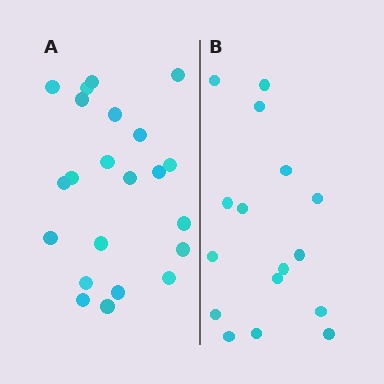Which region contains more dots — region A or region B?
Region A (the left region) has more dots.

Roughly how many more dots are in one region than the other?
Region A has about 6 more dots than region B.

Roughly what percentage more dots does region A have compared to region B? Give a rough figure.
About 40% more.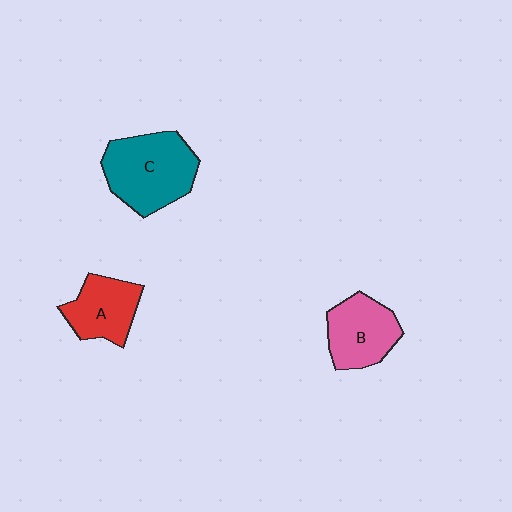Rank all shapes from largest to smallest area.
From largest to smallest: C (teal), B (pink), A (red).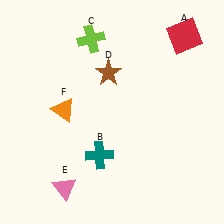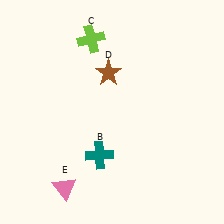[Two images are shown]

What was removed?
The orange triangle (F), the red square (A) were removed in Image 2.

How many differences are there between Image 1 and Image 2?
There are 2 differences between the two images.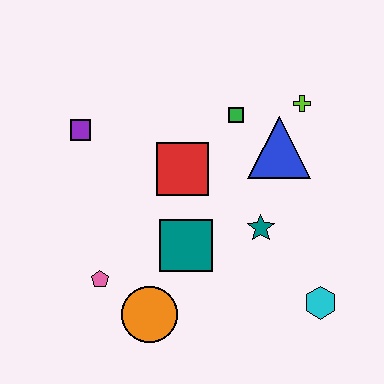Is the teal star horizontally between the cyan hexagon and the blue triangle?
No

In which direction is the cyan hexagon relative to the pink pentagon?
The cyan hexagon is to the right of the pink pentagon.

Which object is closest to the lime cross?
The blue triangle is closest to the lime cross.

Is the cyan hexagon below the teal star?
Yes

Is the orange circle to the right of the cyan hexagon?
No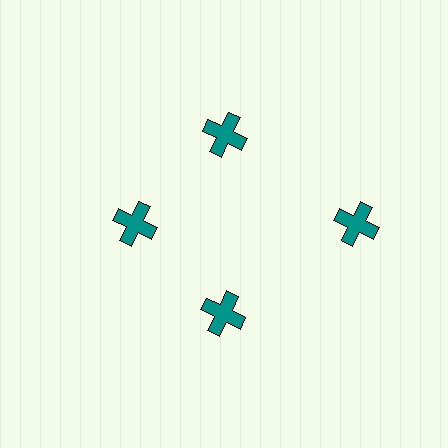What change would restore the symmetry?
The symmetry would be restored by moving it inward, back onto the ring so that all 4 crosses sit at equal angles and equal distance from the center.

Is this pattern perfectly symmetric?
No. The 4 teal crosses are arranged in a ring, but one element near the 3 o'clock position is pushed outward from the center, breaking the 4-fold rotational symmetry.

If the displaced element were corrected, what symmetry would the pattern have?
It would have 4-fold rotational symmetry — the pattern would map onto itself every 90 degrees.